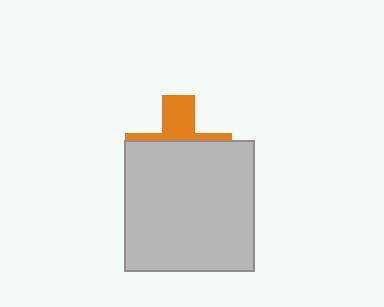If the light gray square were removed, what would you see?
You would see the complete orange cross.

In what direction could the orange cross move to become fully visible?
The orange cross could move up. That would shift it out from behind the light gray square entirely.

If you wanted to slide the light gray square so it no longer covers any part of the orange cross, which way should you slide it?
Slide it down — that is the most direct way to separate the two shapes.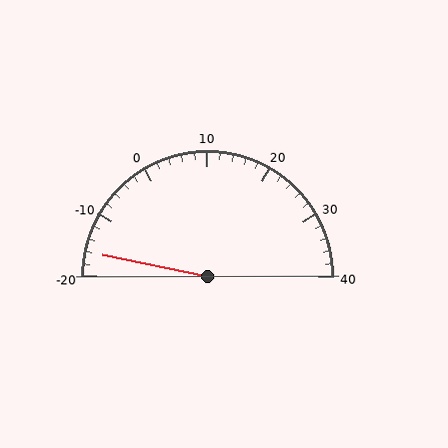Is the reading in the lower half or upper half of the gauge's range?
The reading is in the lower half of the range (-20 to 40).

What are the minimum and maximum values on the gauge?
The gauge ranges from -20 to 40.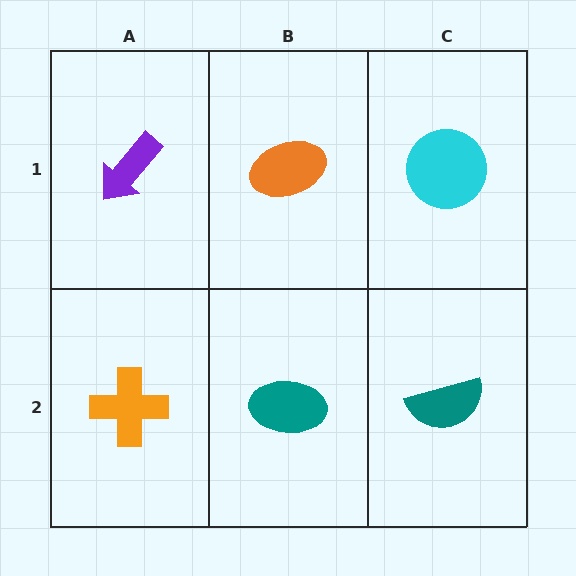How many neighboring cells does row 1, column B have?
3.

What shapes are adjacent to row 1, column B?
A teal ellipse (row 2, column B), a purple arrow (row 1, column A), a cyan circle (row 1, column C).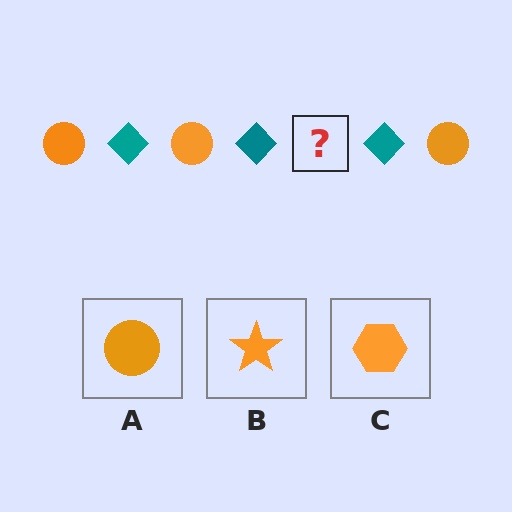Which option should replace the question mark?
Option A.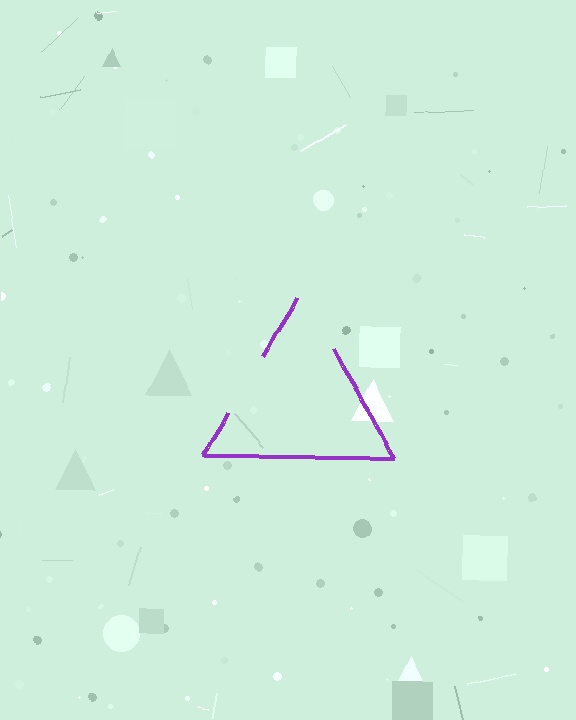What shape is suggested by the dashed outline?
The dashed outline suggests a triangle.